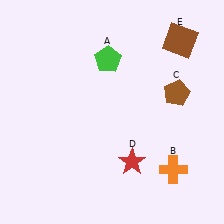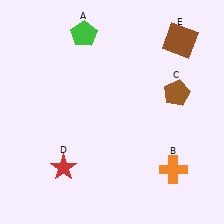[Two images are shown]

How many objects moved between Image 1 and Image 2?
2 objects moved between the two images.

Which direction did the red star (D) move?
The red star (D) moved left.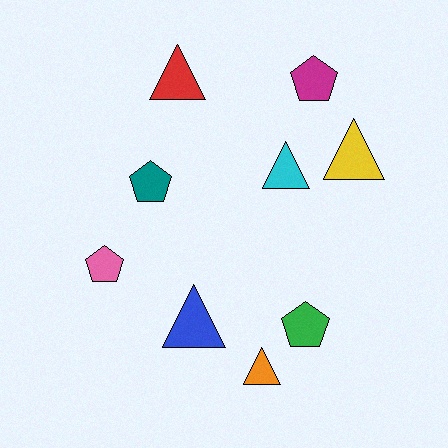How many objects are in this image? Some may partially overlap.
There are 9 objects.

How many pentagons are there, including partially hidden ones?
There are 4 pentagons.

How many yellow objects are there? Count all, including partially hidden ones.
There is 1 yellow object.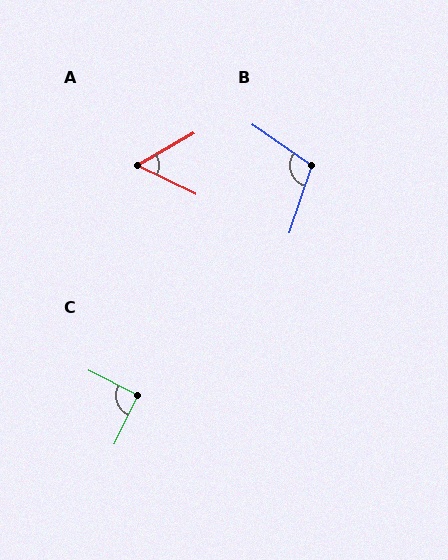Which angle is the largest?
B, at approximately 106 degrees.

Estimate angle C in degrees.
Approximately 91 degrees.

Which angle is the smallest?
A, at approximately 56 degrees.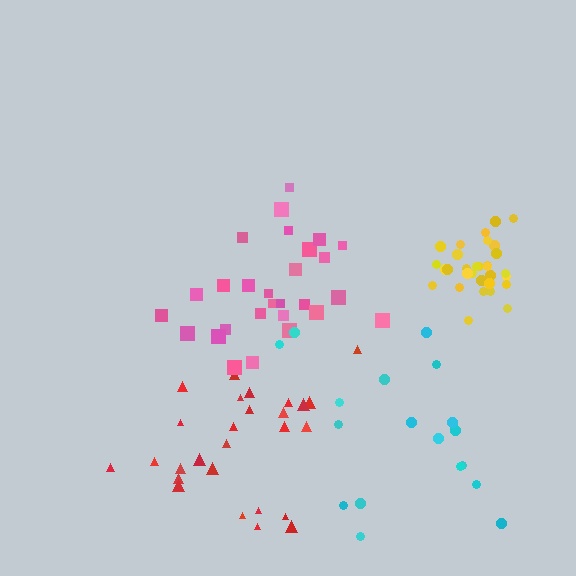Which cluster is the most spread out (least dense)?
Cyan.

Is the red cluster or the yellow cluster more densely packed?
Yellow.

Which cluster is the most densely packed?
Yellow.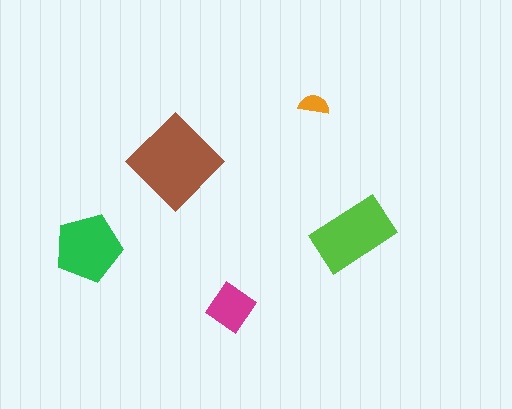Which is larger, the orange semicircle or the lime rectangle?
The lime rectangle.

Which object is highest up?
The orange semicircle is topmost.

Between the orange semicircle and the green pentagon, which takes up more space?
The green pentagon.